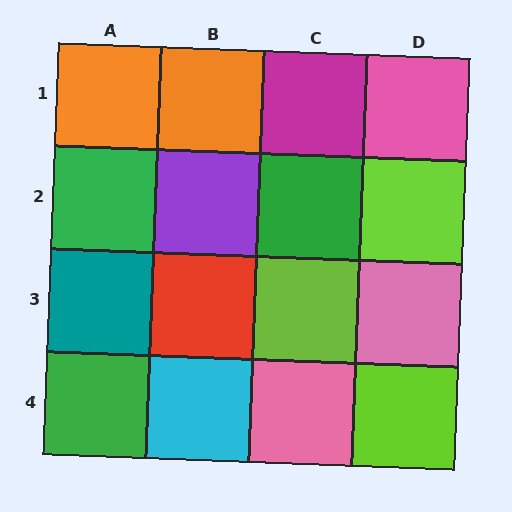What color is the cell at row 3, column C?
Lime.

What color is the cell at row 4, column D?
Lime.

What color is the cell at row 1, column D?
Pink.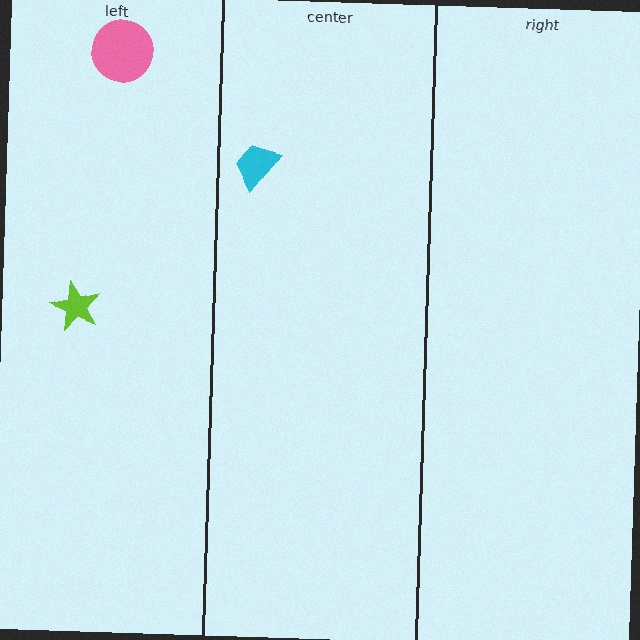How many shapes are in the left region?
2.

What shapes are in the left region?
The lime star, the pink circle.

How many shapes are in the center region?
1.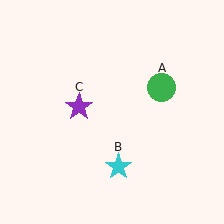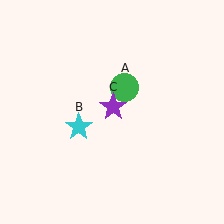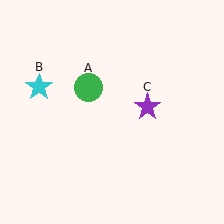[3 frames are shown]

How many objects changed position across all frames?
3 objects changed position: green circle (object A), cyan star (object B), purple star (object C).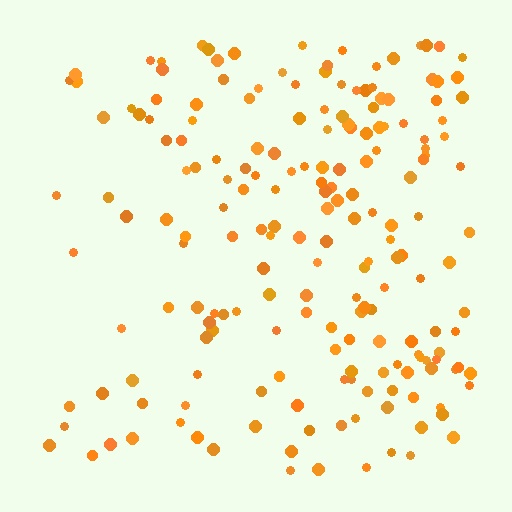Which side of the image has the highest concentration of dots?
The right.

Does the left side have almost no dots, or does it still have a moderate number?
Still a moderate number, just noticeably fewer than the right.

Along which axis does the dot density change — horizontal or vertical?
Horizontal.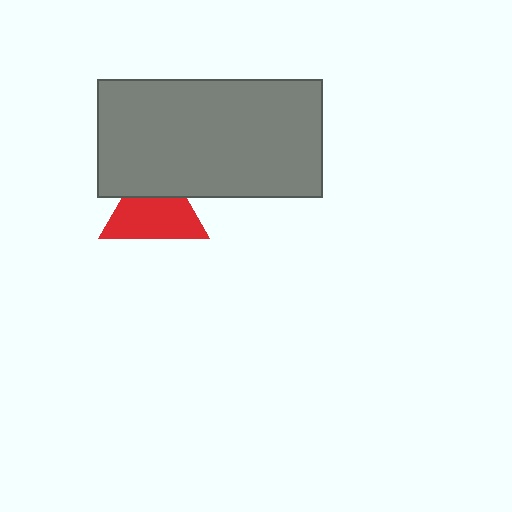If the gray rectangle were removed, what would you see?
You would see the complete red triangle.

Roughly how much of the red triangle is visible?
Most of it is visible (roughly 68%).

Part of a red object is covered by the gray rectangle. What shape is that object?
It is a triangle.